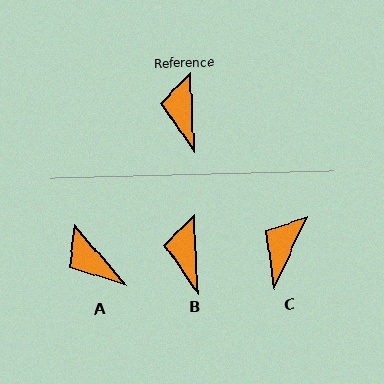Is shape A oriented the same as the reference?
No, it is off by about 37 degrees.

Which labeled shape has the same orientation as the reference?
B.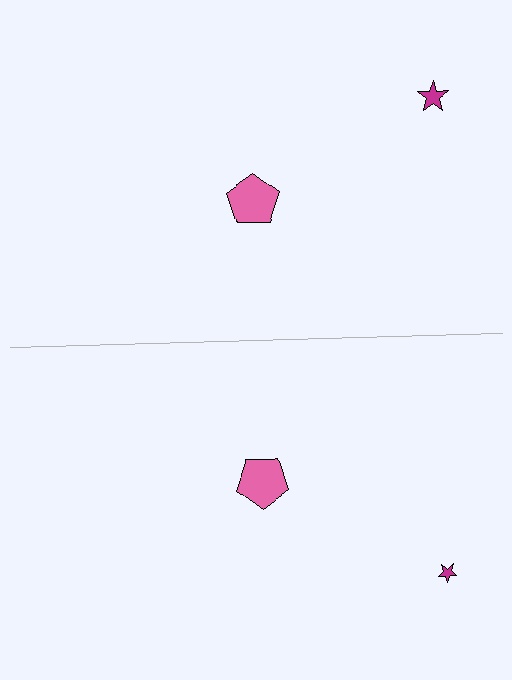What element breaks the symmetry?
The magenta star on the bottom side has a different size than its mirror counterpart.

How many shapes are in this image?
There are 4 shapes in this image.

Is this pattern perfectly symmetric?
No, the pattern is not perfectly symmetric. The magenta star on the bottom side has a different size than its mirror counterpart.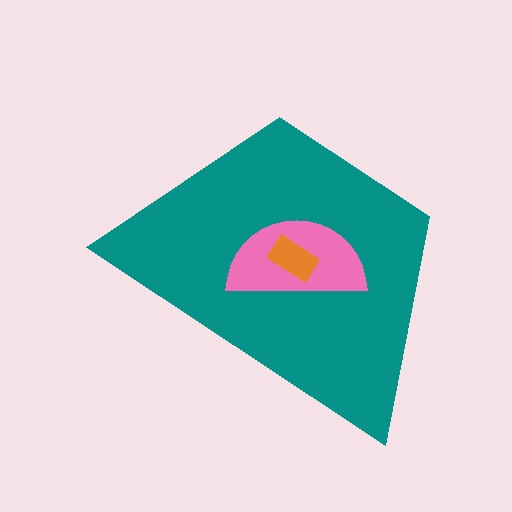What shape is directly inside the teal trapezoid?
The pink semicircle.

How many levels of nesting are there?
3.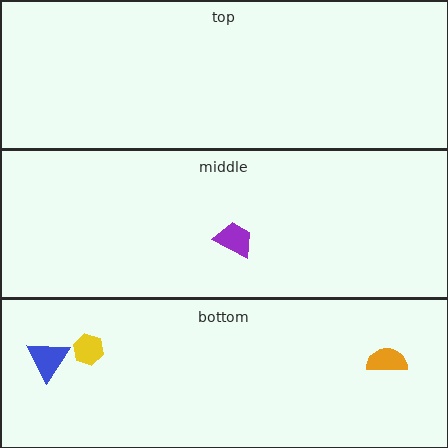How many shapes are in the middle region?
1.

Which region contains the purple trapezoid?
The middle region.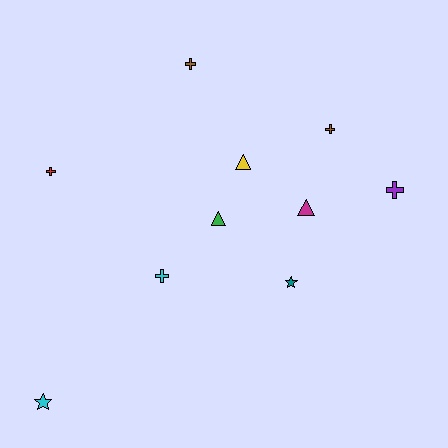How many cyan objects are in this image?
There are 2 cyan objects.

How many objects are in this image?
There are 10 objects.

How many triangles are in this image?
There are 3 triangles.